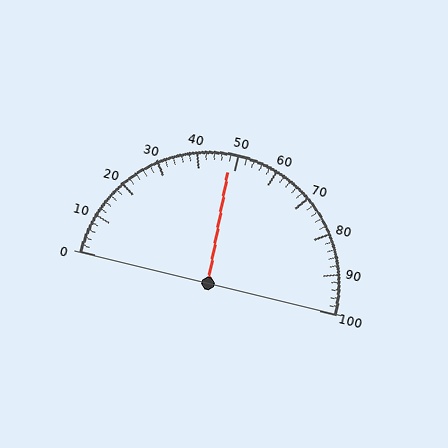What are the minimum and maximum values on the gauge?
The gauge ranges from 0 to 100.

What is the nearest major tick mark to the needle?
The nearest major tick mark is 50.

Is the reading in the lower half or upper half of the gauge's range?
The reading is in the lower half of the range (0 to 100).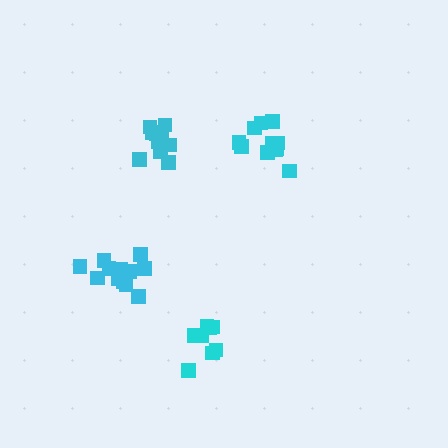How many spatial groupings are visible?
There are 4 spatial groupings.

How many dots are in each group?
Group 1: 12 dots, Group 2: 8 dots, Group 3: 11 dots, Group 4: 13 dots (44 total).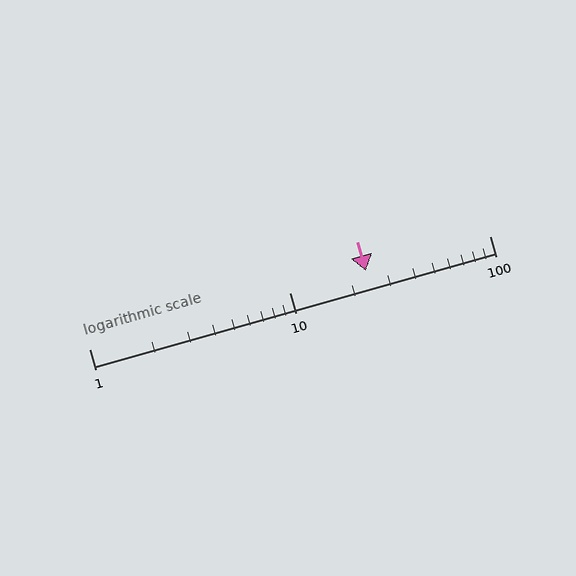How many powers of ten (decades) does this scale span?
The scale spans 2 decades, from 1 to 100.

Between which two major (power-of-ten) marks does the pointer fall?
The pointer is between 10 and 100.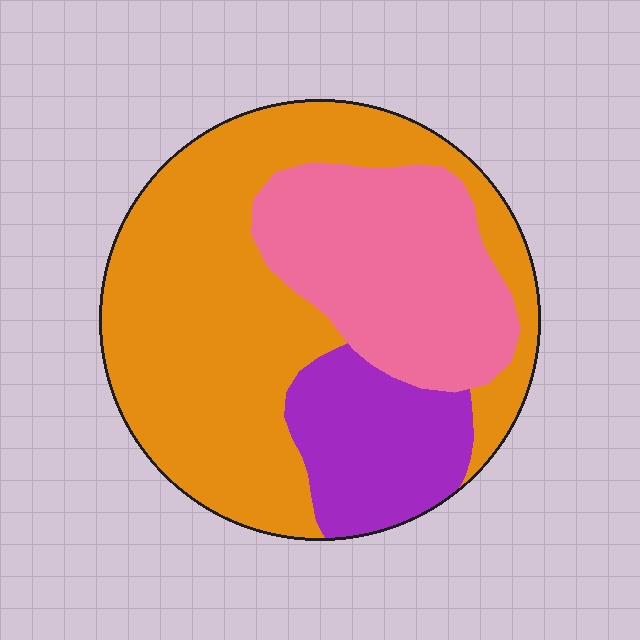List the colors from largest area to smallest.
From largest to smallest: orange, pink, purple.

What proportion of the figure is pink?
Pink takes up between a sixth and a third of the figure.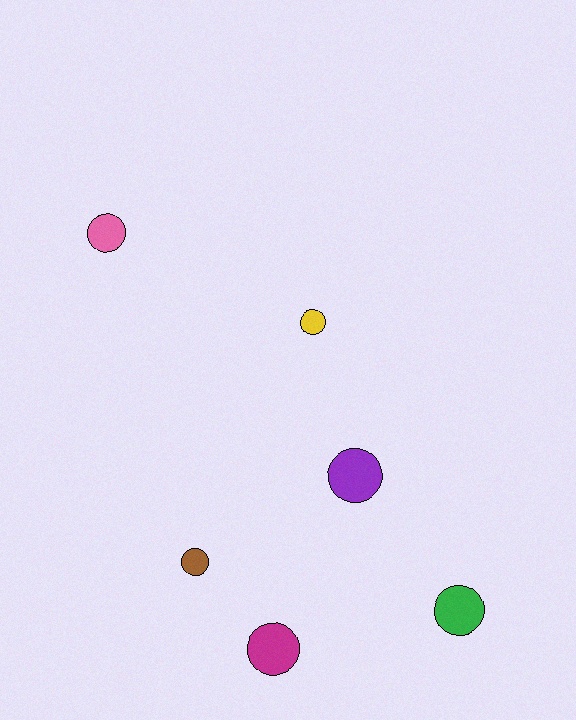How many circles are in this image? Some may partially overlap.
There are 6 circles.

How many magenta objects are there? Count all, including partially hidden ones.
There is 1 magenta object.